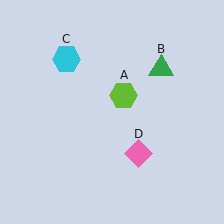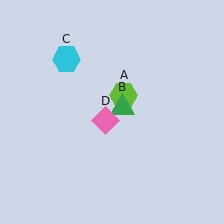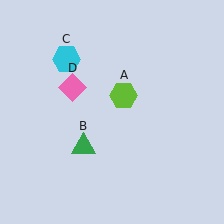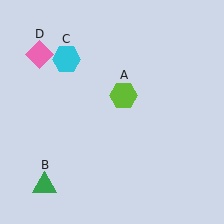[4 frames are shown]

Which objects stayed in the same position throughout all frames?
Lime hexagon (object A) and cyan hexagon (object C) remained stationary.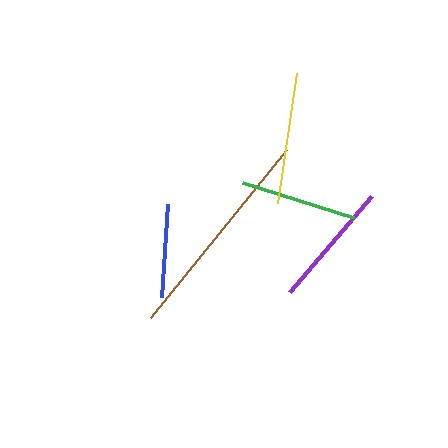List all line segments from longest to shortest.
From longest to shortest: brown, yellow, purple, green, blue.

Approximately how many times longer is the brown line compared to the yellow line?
The brown line is approximately 1.6 times the length of the yellow line.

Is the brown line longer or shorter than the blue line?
The brown line is longer than the blue line.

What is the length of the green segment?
The green segment is approximately 117 pixels long.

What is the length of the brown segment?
The brown segment is approximately 216 pixels long.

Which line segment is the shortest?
The blue line is the shortest at approximately 93 pixels.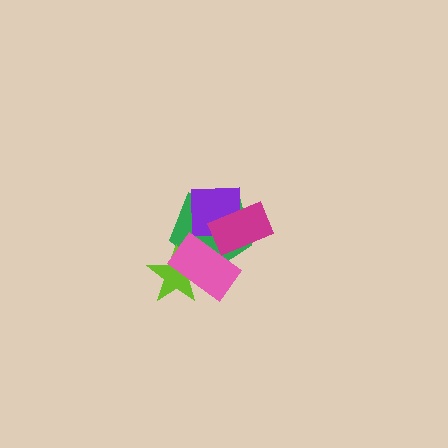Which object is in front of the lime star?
The pink rectangle is in front of the lime star.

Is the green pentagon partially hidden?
Yes, it is partially covered by another shape.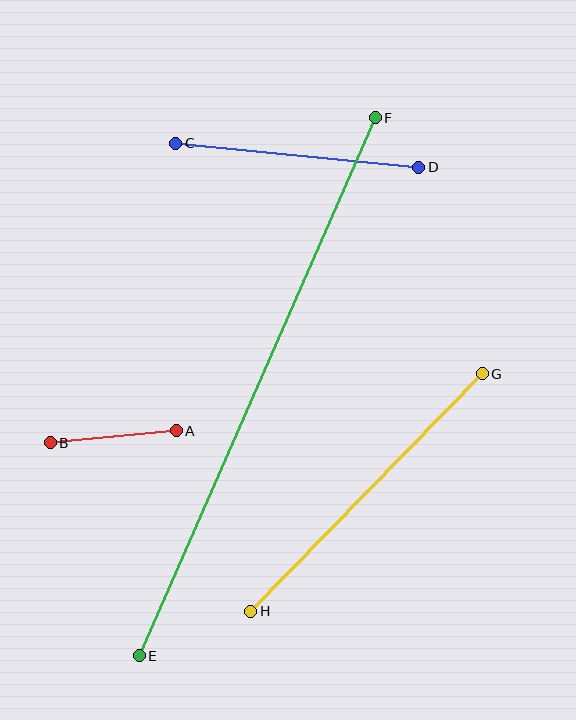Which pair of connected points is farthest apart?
Points E and F are farthest apart.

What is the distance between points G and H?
The distance is approximately 332 pixels.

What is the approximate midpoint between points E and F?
The midpoint is at approximately (257, 387) pixels.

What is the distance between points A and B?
The distance is approximately 126 pixels.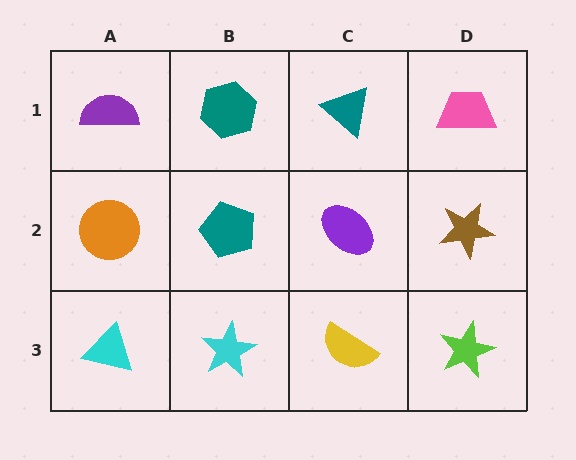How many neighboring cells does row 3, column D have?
2.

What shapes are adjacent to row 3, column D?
A brown star (row 2, column D), a yellow semicircle (row 3, column C).